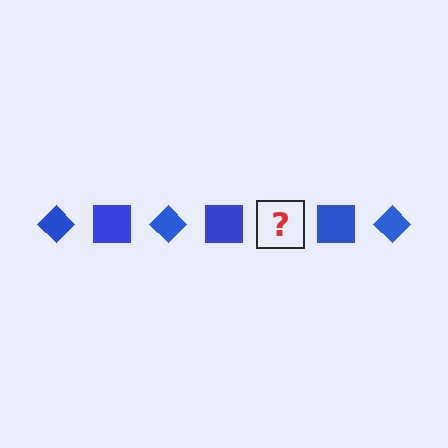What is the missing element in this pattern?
The missing element is a blue diamond.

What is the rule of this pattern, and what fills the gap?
The rule is that the pattern cycles through diamond, square shapes in blue. The gap should be filled with a blue diamond.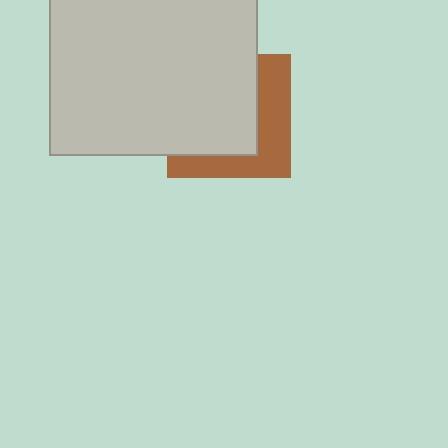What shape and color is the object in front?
The object in front is a light gray square.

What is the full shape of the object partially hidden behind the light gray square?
The partially hidden object is a brown square.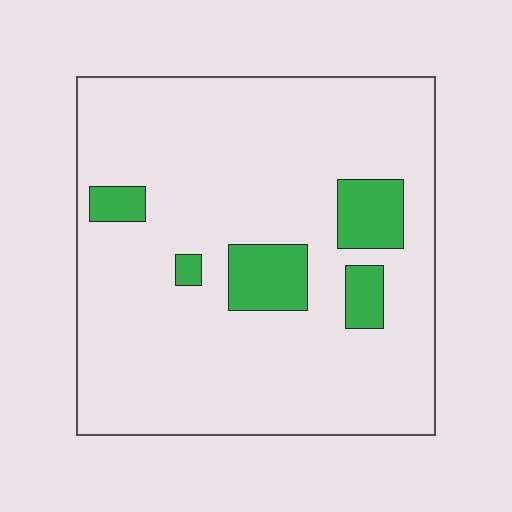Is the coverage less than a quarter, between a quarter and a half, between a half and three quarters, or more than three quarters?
Less than a quarter.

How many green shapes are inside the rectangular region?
5.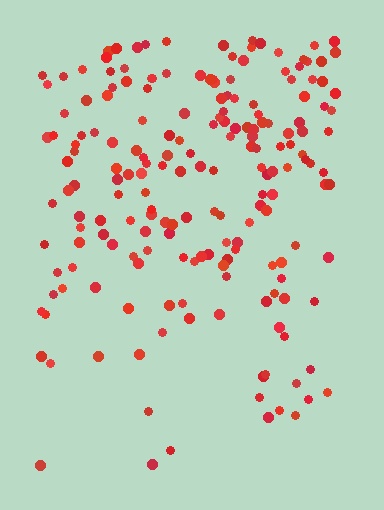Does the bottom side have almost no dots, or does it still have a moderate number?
Still a moderate number, just noticeably fewer than the top.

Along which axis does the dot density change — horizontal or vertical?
Vertical.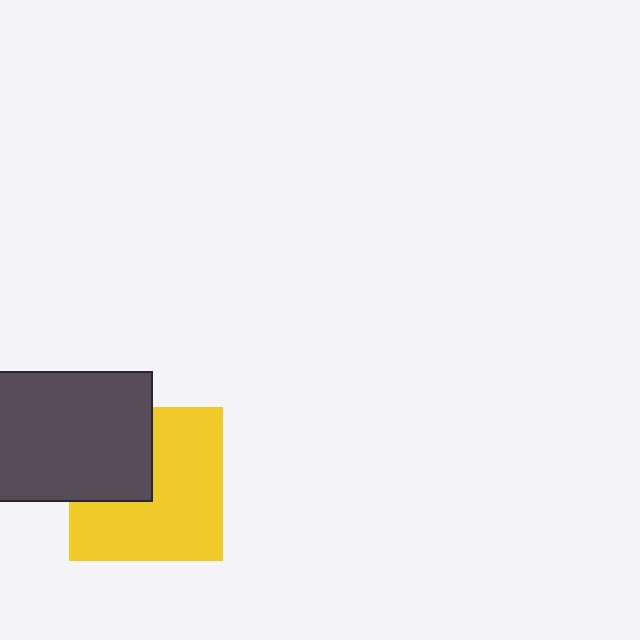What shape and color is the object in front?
The object in front is a dark gray rectangle.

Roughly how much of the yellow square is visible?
Most of it is visible (roughly 67%).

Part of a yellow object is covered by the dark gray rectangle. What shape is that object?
It is a square.